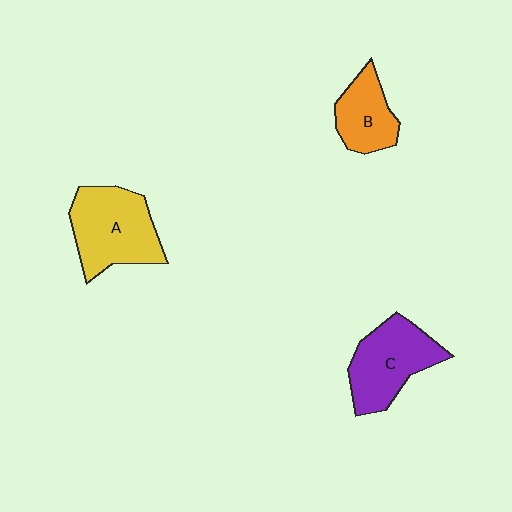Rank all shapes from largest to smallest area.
From largest to smallest: A (yellow), C (purple), B (orange).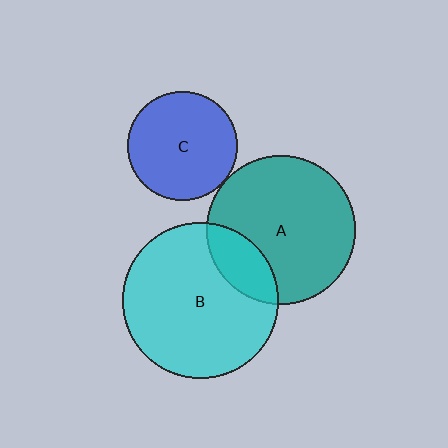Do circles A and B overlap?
Yes.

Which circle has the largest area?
Circle B (cyan).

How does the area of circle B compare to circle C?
Approximately 2.0 times.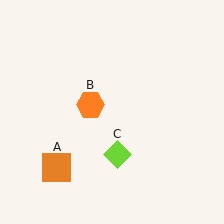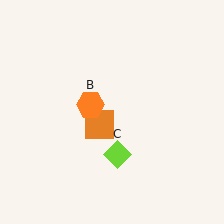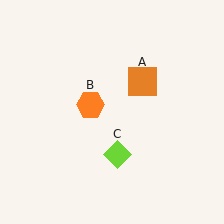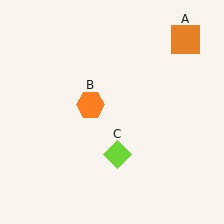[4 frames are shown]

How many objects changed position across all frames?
1 object changed position: orange square (object A).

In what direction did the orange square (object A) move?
The orange square (object A) moved up and to the right.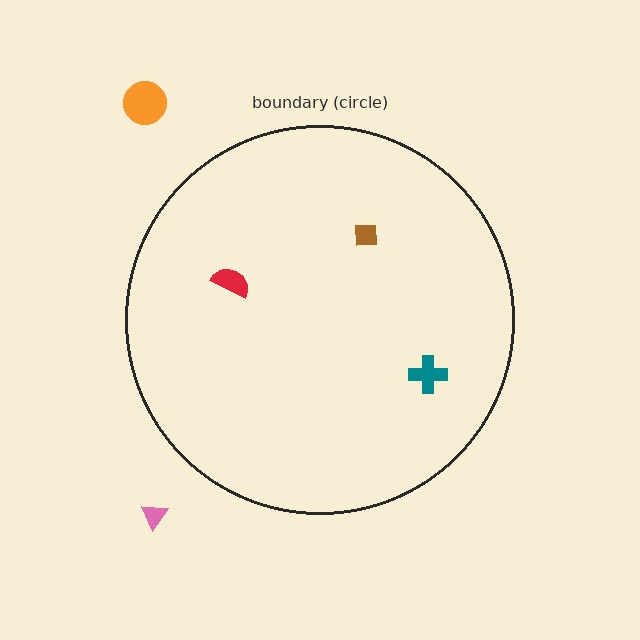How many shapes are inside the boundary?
3 inside, 2 outside.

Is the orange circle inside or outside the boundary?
Outside.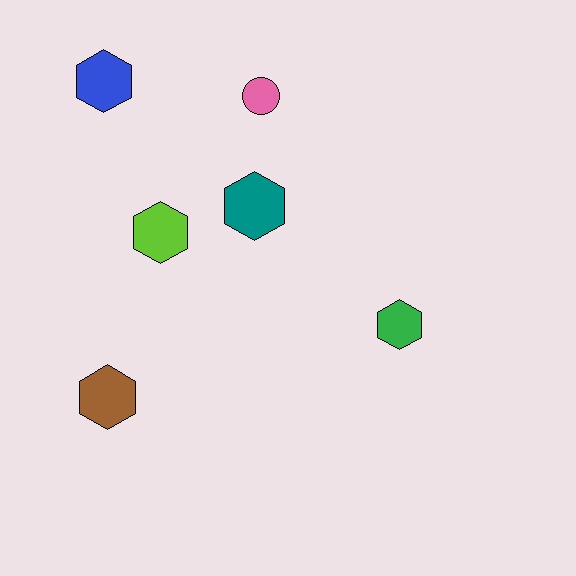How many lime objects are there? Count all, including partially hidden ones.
There is 1 lime object.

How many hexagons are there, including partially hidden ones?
There are 5 hexagons.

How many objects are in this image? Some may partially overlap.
There are 6 objects.